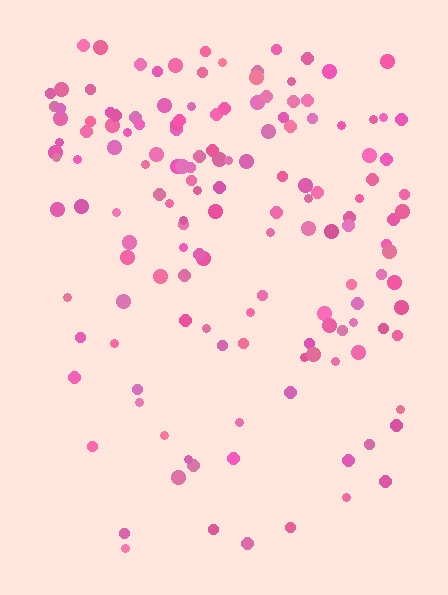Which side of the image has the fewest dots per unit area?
The bottom.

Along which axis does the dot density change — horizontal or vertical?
Vertical.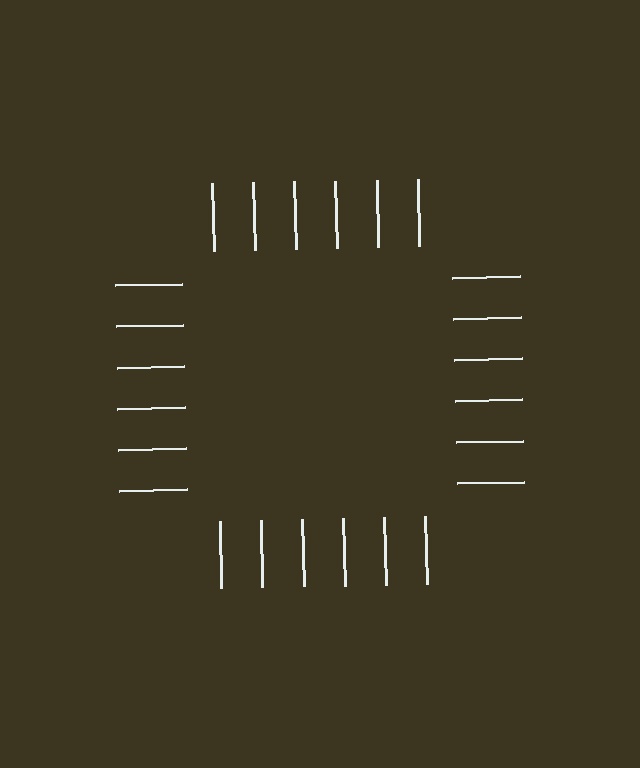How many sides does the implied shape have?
4 sides — the line-ends trace a square.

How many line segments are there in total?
24 — 6 along each of the 4 edges.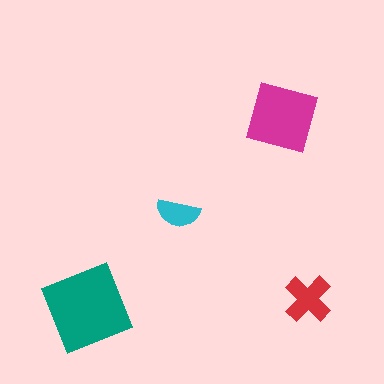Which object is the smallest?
The cyan semicircle.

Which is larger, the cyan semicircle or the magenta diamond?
The magenta diamond.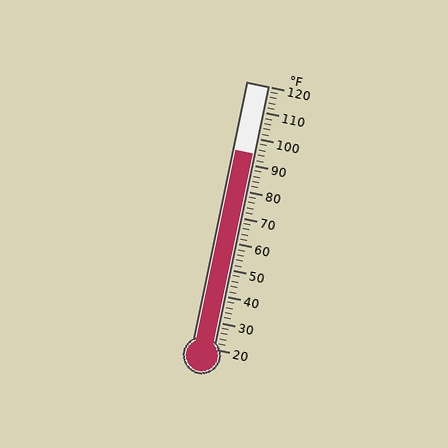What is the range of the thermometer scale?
The thermometer scale ranges from 20°F to 120°F.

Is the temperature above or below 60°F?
The temperature is above 60°F.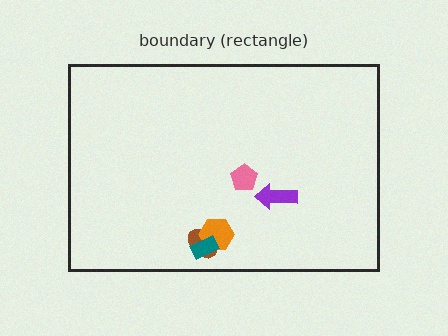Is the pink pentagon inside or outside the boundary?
Inside.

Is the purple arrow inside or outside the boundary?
Inside.